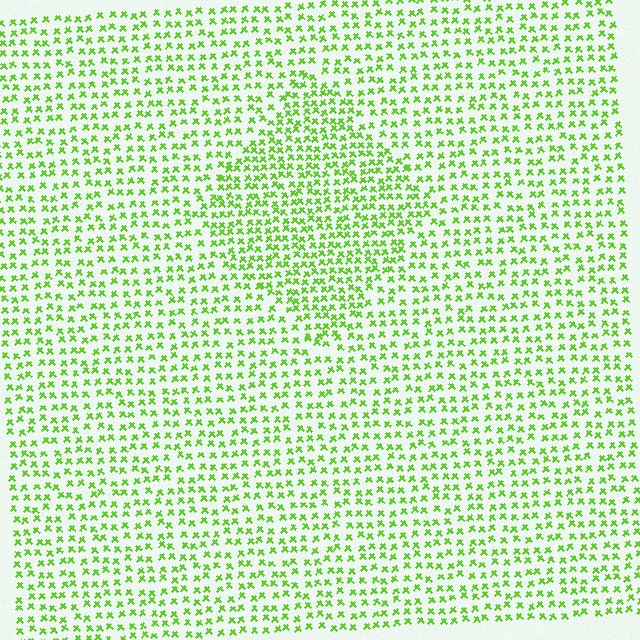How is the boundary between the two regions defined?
The boundary is defined by a change in element density (approximately 1.5x ratio). All elements are the same color, size, and shape.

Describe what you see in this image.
The image contains small lime elements arranged at two different densities. A diamond-shaped region is visible where the elements are more densely packed than the surrounding area.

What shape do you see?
I see a diamond.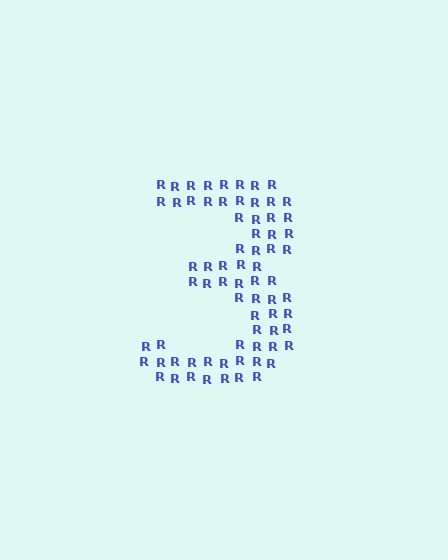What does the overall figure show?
The overall figure shows the digit 3.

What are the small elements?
The small elements are letter R's.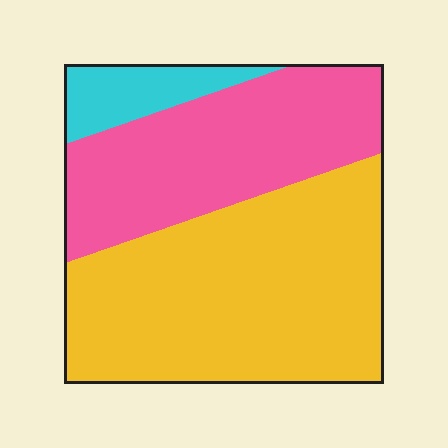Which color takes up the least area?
Cyan, at roughly 10%.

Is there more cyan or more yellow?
Yellow.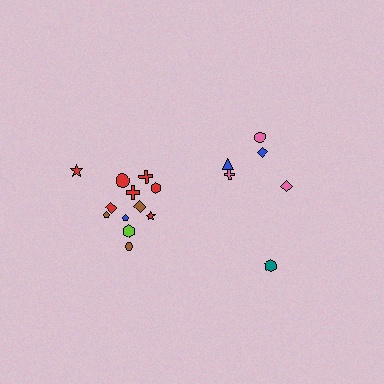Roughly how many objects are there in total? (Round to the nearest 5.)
Roughly 20 objects in total.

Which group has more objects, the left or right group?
The left group.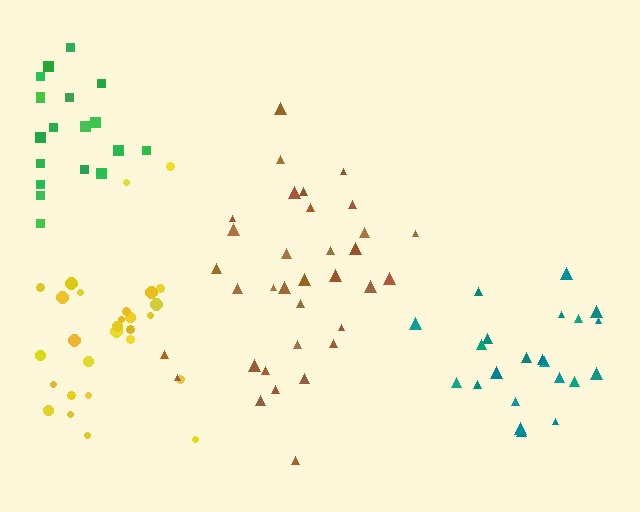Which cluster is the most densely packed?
Teal.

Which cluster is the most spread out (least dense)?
Green.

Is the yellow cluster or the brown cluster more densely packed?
Yellow.